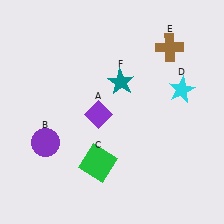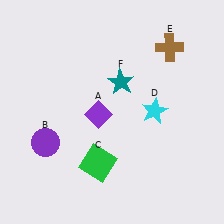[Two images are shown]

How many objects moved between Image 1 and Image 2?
1 object moved between the two images.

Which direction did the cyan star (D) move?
The cyan star (D) moved left.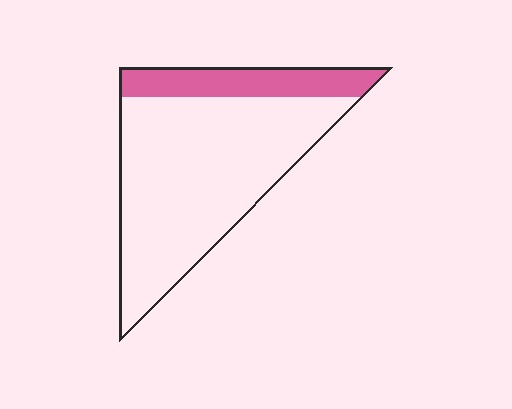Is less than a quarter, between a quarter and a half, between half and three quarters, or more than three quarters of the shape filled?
Less than a quarter.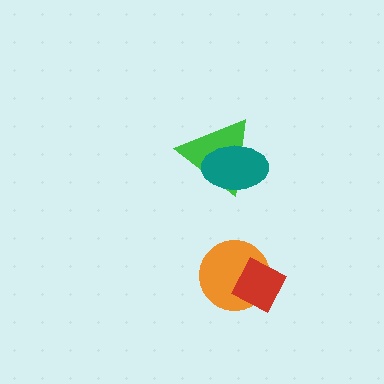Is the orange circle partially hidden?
Yes, it is partially covered by another shape.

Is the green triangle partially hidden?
Yes, it is partially covered by another shape.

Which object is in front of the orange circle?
The red diamond is in front of the orange circle.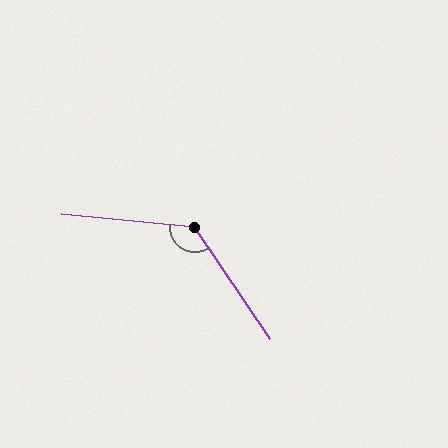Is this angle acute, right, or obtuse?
It is obtuse.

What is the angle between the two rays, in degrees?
Approximately 129 degrees.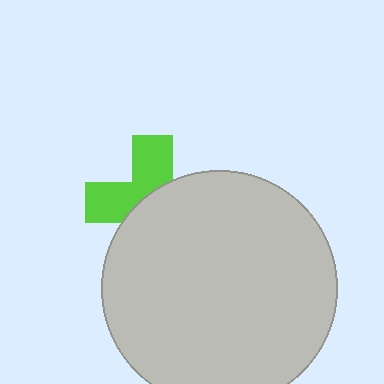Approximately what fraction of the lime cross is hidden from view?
Roughly 55% of the lime cross is hidden behind the light gray circle.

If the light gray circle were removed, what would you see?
You would see the complete lime cross.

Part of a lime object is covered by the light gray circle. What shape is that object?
It is a cross.